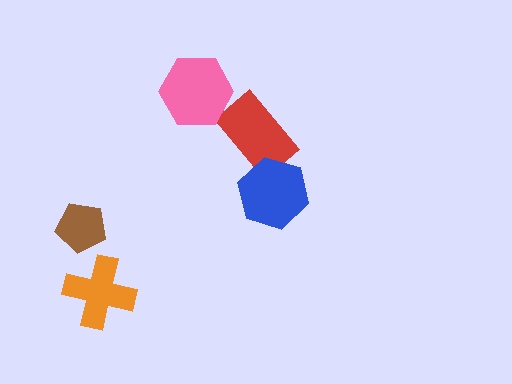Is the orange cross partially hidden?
No, no other shape covers it.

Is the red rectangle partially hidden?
Yes, it is partially covered by another shape.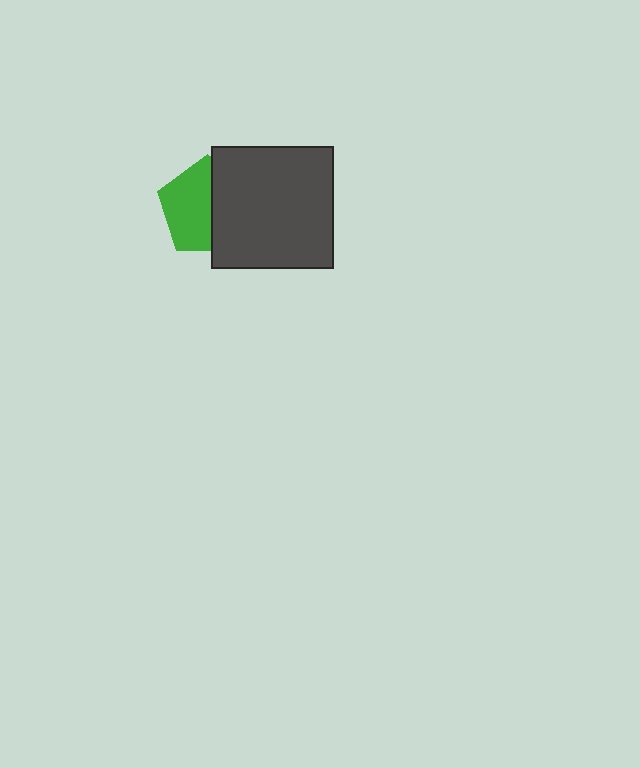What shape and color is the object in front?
The object in front is a dark gray square.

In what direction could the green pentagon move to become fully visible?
The green pentagon could move left. That would shift it out from behind the dark gray square entirely.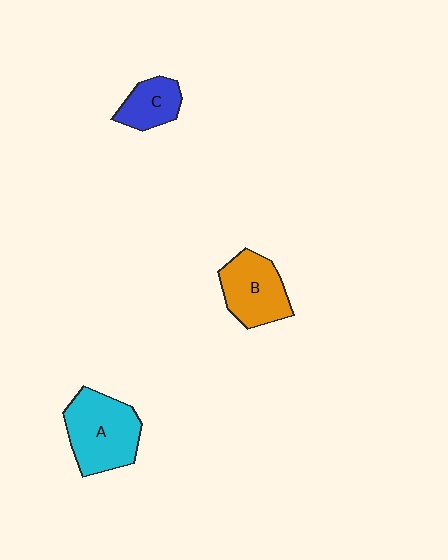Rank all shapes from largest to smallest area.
From largest to smallest: A (cyan), B (orange), C (blue).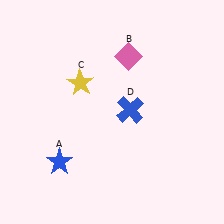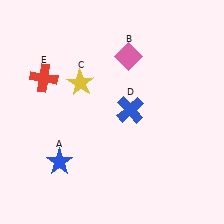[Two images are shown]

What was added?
A red cross (E) was added in Image 2.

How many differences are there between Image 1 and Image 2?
There is 1 difference between the two images.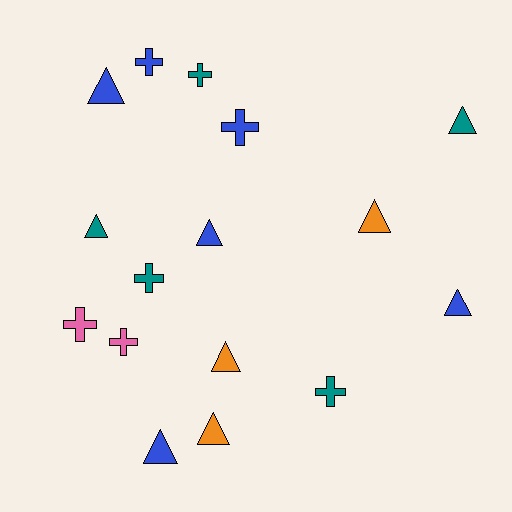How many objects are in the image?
There are 16 objects.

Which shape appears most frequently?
Triangle, with 9 objects.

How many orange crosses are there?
There are no orange crosses.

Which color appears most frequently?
Blue, with 6 objects.